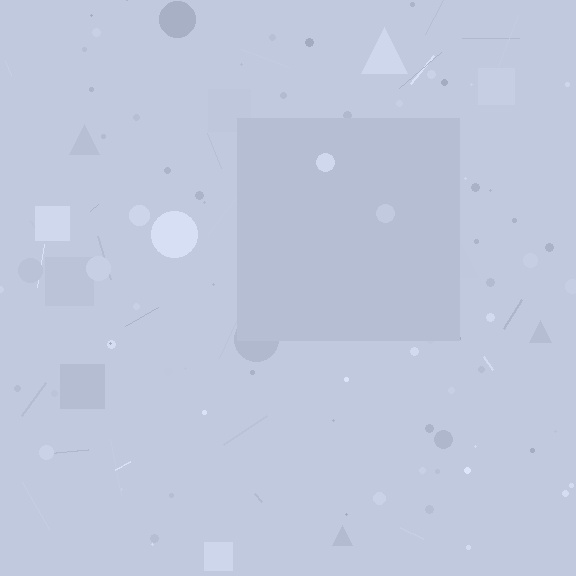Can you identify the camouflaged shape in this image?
The camouflaged shape is a square.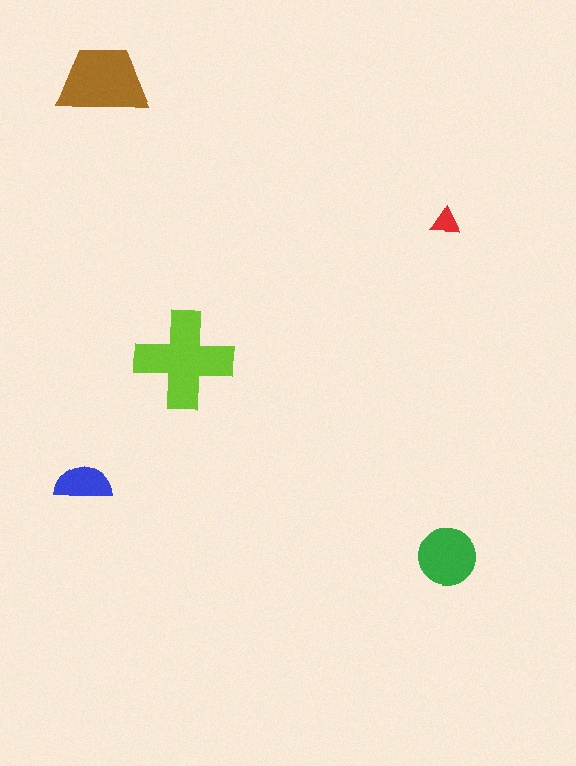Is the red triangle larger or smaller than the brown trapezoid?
Smaller.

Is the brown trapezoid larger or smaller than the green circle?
Larger.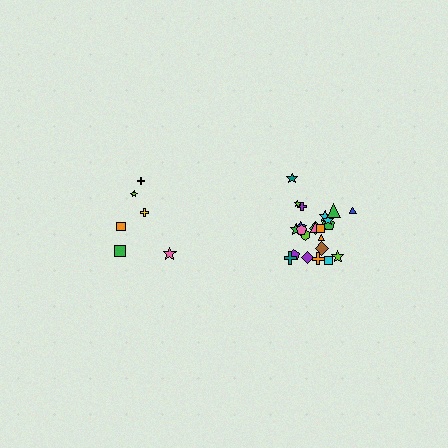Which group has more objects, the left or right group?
The right group.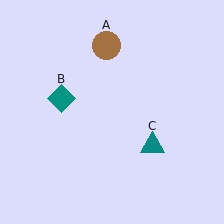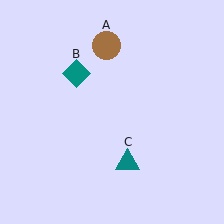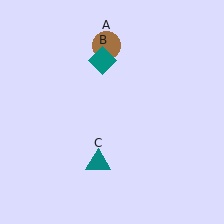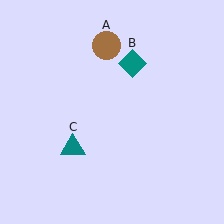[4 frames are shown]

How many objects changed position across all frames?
2 objects changed position: teal diamond (object B), teal triangle (object C).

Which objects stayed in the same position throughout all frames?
Brown circle (object A) remained stationary.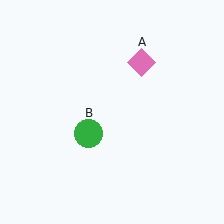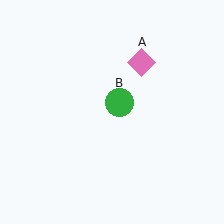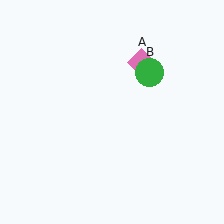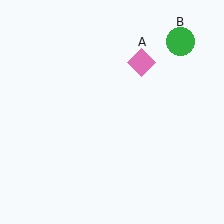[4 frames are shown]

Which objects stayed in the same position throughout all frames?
Pink diamond (object A) remained stationary.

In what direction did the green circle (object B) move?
The green circle (object B) moved up and to the right.